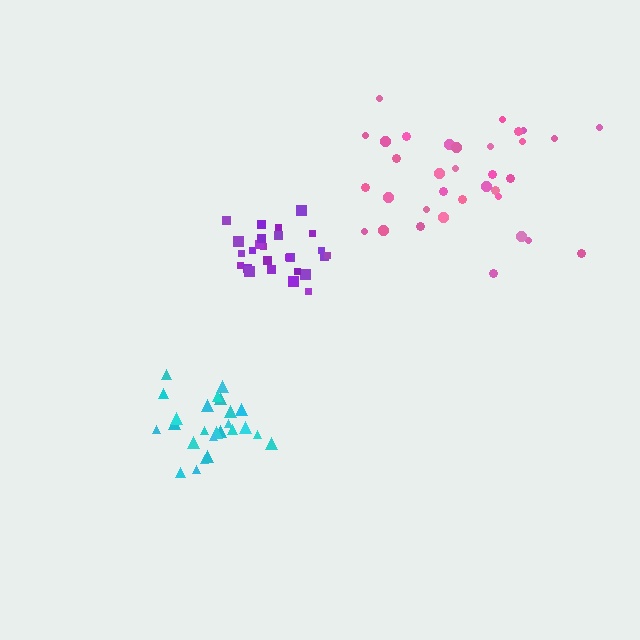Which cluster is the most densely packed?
Purple.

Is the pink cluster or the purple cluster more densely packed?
Purple.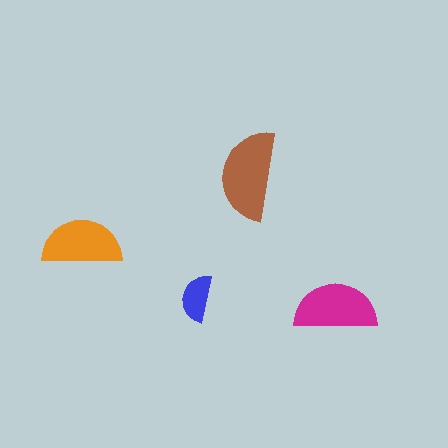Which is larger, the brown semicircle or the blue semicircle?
The brown one.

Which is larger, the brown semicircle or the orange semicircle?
The brown one.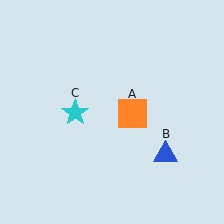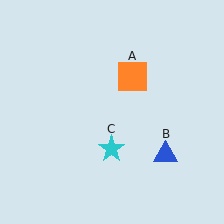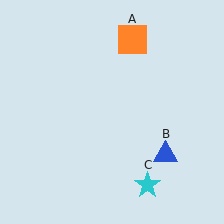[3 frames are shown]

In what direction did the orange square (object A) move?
The orange square (object A) moved up.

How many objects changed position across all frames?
2 objects changed position: orange square (object A), cyan star (object C).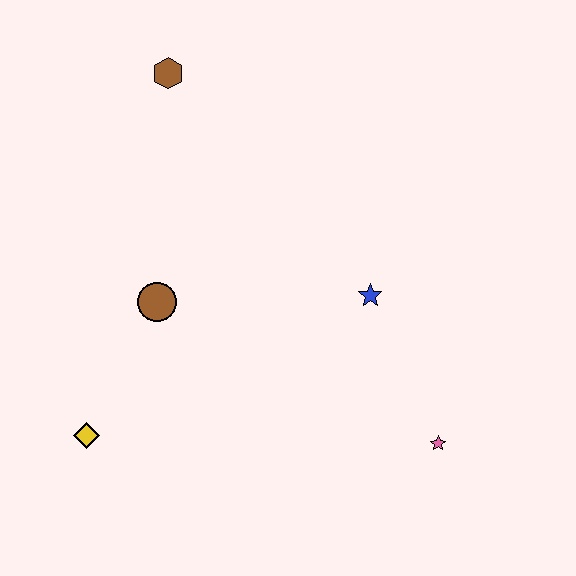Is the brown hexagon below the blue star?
No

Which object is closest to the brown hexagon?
The brown circle is closest to the brown hexagon.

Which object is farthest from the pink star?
The brown hexagon is farthest from the pink star.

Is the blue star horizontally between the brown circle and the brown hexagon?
No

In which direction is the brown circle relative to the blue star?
The brown circle is to the left of the blue star.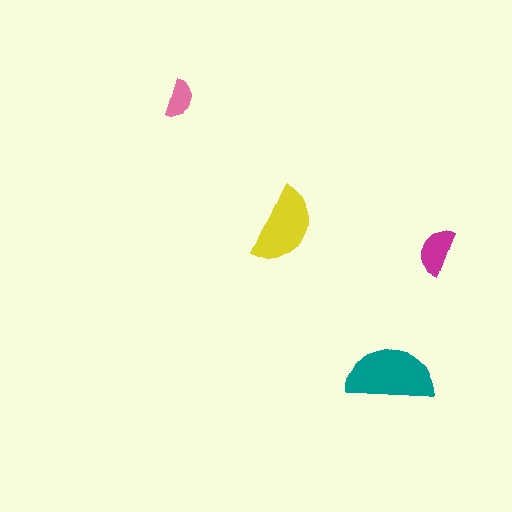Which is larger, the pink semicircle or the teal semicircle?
The teal one.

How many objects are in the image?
There are 4 objects in the image.